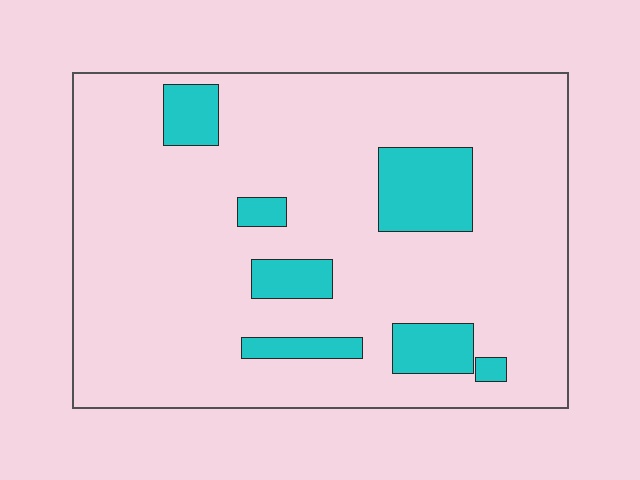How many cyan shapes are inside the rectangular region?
7.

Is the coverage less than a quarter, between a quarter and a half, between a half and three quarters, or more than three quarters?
Less than a quarter.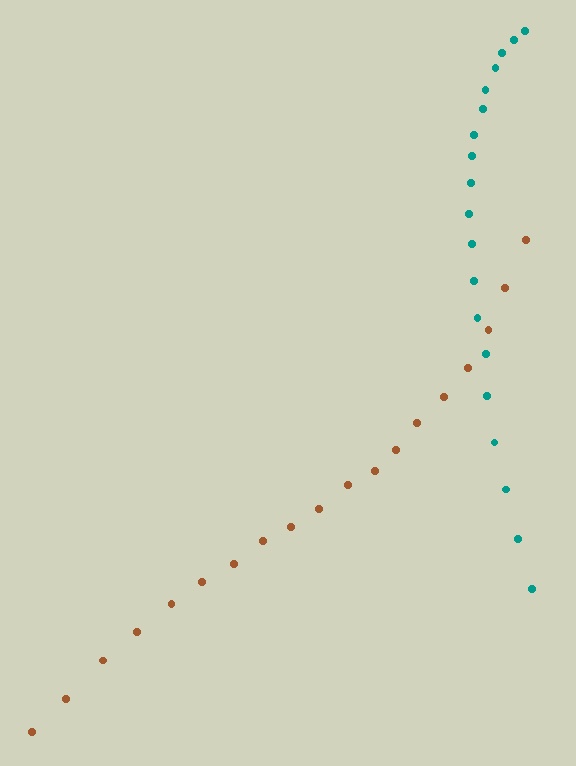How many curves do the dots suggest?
There are 2 distinct paths.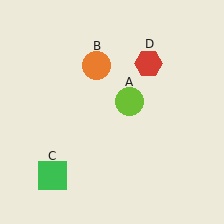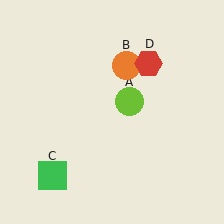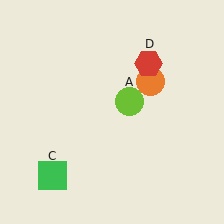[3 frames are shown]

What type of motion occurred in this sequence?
The orange circle (object B) rotated clockwise around the center of the scene.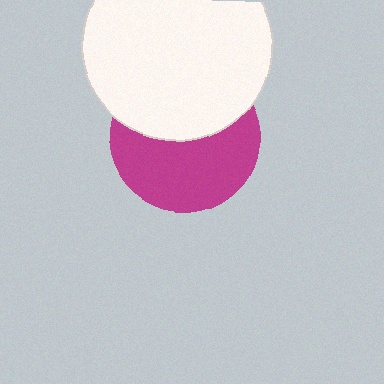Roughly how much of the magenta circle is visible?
About half of it is visible (roughly 55%).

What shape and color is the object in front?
The object in front is a white circle.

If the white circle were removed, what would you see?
You would see the complete magenta circle.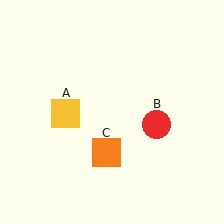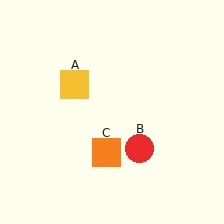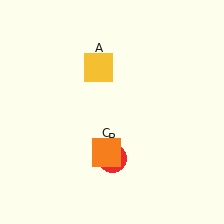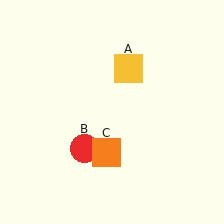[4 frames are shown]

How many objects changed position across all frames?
2 objects changed position: yellow square (object A), red circle (object B).